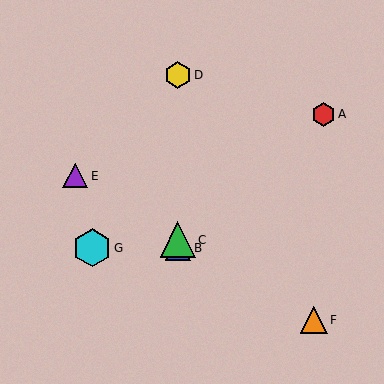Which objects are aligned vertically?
Objects B, C, D are aligned vertically.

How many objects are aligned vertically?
3 objects (B, C, D) are aligned vertically.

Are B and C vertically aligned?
Yes, both are at x≈178.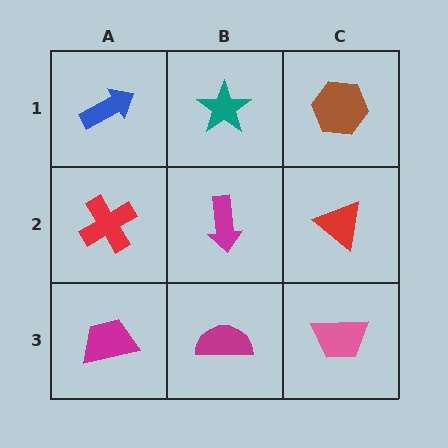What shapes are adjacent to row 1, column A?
A red cross (row 2, column A), a teal star (row 1, column B).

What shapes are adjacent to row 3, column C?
A red triangle (row 2, column C), a magenta semicircle (row 3, column B).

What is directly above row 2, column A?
A blue arrow.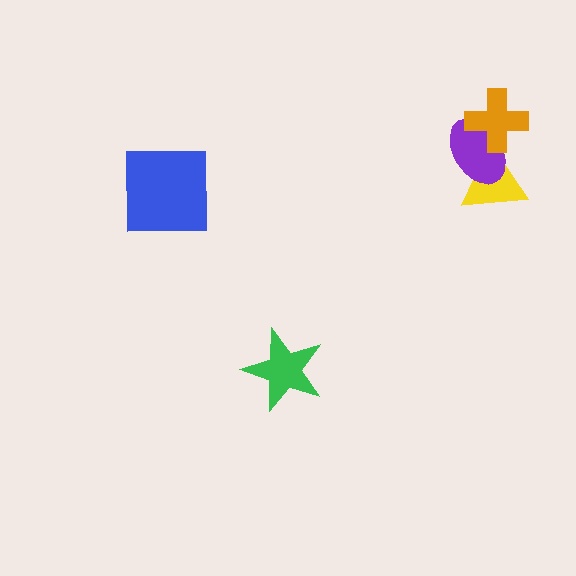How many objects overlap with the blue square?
0 objects overlap with the blue square.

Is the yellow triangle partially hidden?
Yes, it is partially covered by another shape.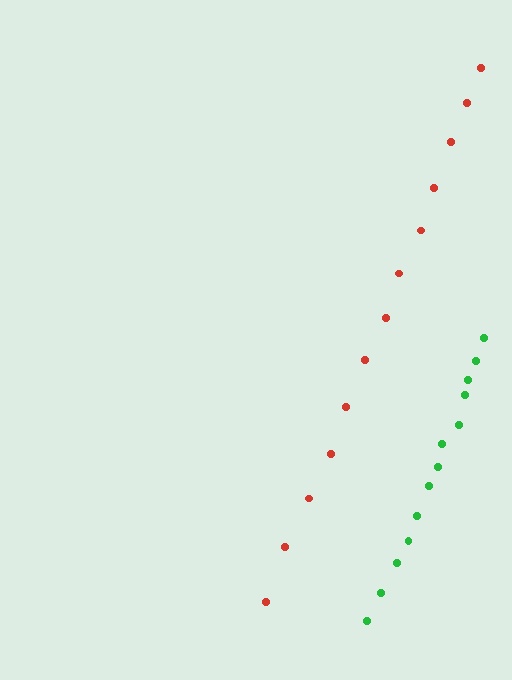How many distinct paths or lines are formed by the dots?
There are 2 distinct paths.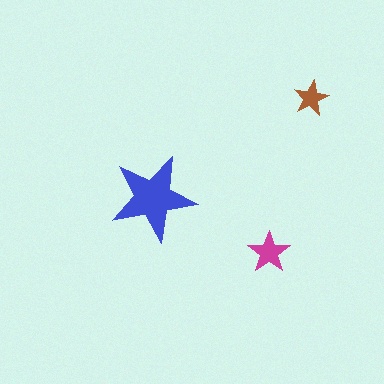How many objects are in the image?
There are 3 objects in the image.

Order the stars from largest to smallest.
the blue one, the magenta one, the brown one.